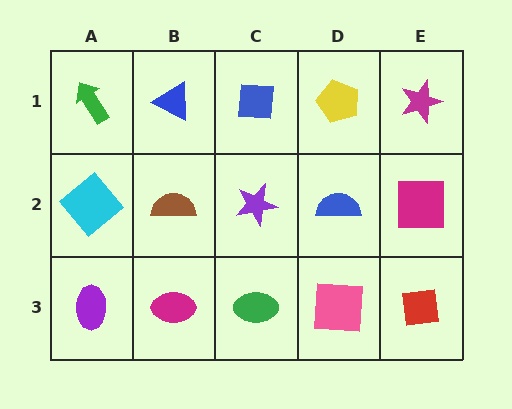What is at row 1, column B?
A blue triangle.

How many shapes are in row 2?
5 shapes.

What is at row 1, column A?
A green arrow.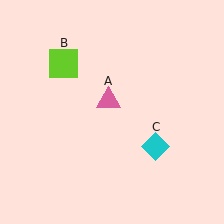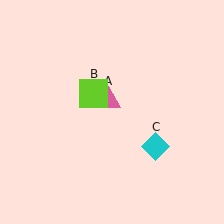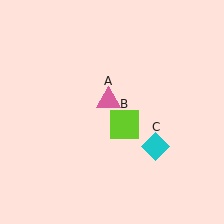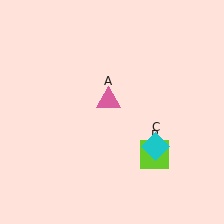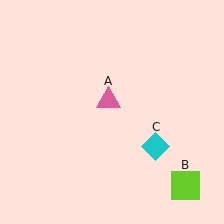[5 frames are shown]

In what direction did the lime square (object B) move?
The lime square (object B) moved down and to the right.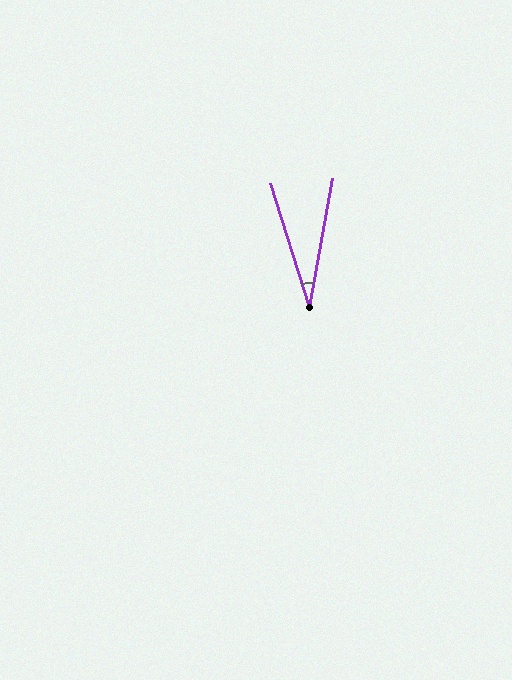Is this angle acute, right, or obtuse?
It is acute.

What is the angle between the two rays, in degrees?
Approximately 28 degrees.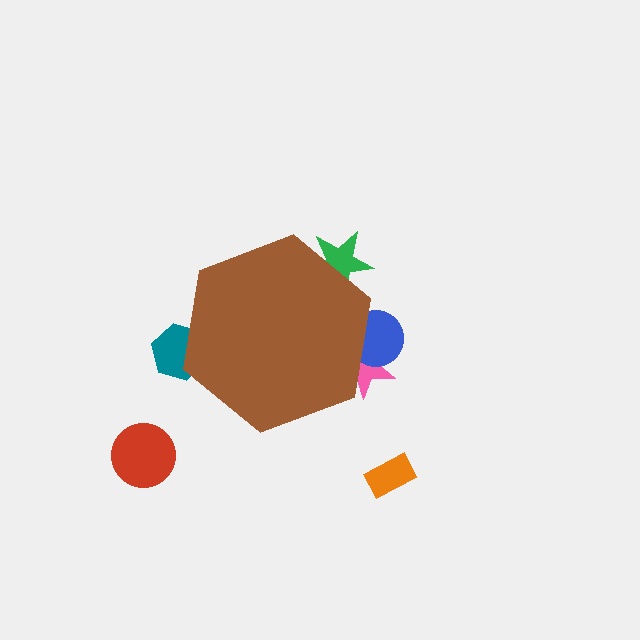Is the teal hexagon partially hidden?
Yes, the teal hexagon is partially hidden behind the brown hexagon.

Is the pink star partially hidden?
Yes, the pink star is partially hidden behind the brown hexagon.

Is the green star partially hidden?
Yes, the green star is partially hidden behind the brown hexagon.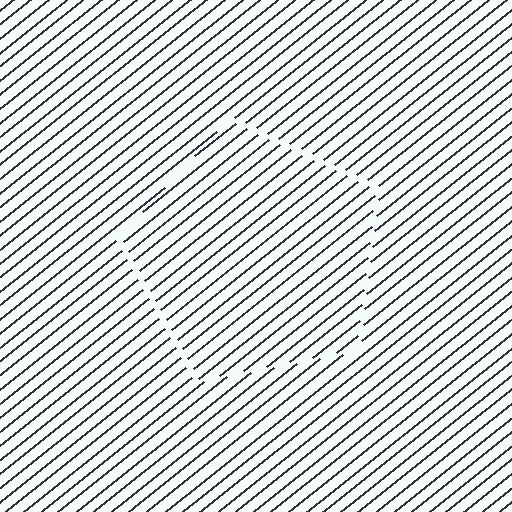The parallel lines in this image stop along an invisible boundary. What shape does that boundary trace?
An illusory pentagon. The interior of the shape contains the same grating, shifted by half a period — the contour is defined by the phase discontinuity where line-ends from the inner and outer gratings abut.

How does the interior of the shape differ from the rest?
The interior of the shape contains the same grating, shifted by half a period — the contour is defined by the phase discontinuity where line-ends from the inner and outer gratings abut.